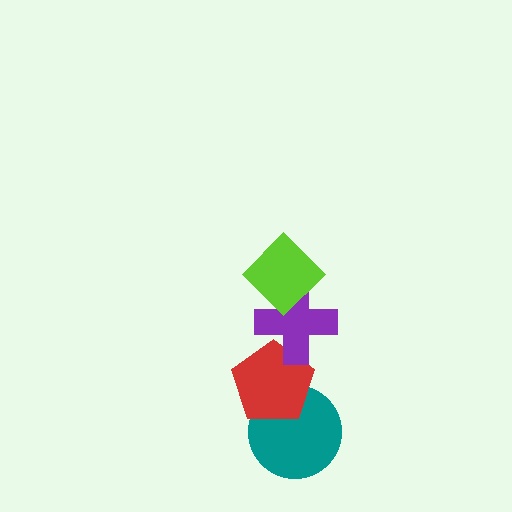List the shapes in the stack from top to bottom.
From top to bottom: the lime diamond, the purple cross, the red pentagon, the teal circle.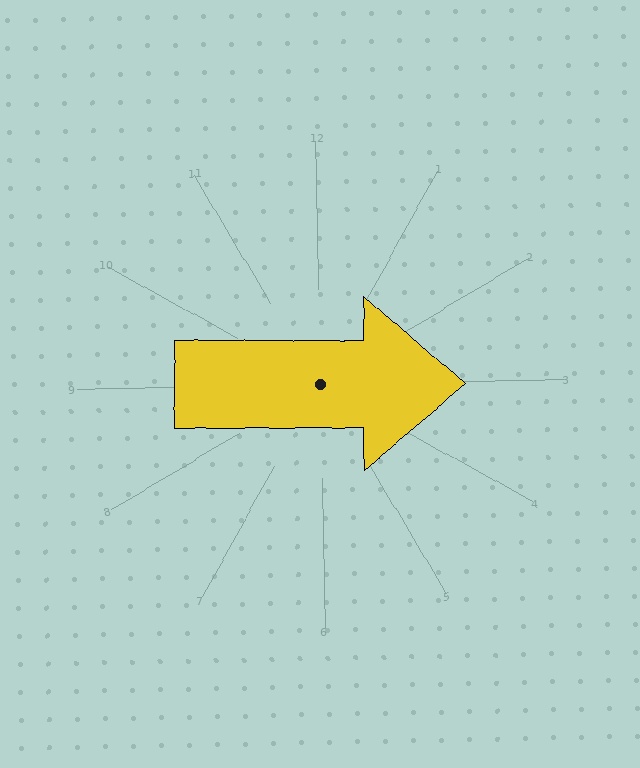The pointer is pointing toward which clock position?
Roughly 3 o'clock.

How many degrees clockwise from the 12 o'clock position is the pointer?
Approximately 91 degrees.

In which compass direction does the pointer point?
East.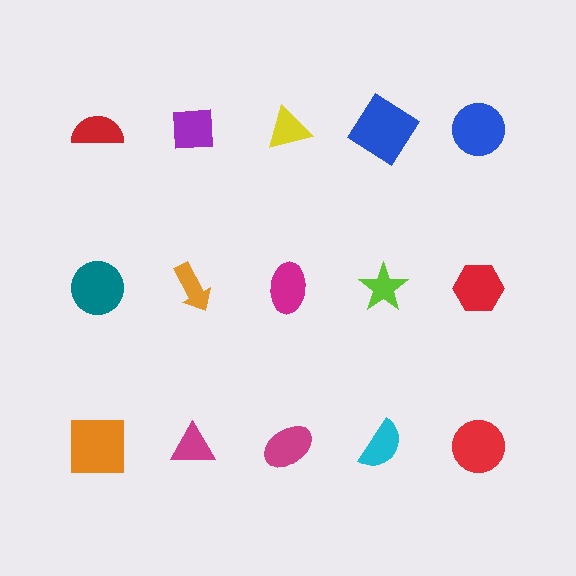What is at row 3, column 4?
A cyan semicircle.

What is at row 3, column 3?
A magenta ellipse.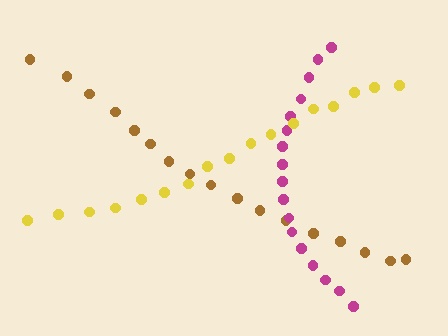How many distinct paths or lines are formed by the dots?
There are 3 distinct paths.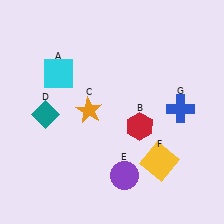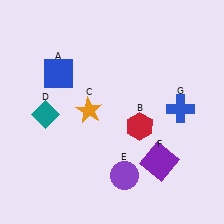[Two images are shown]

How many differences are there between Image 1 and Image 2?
There are 2 differences between the two images.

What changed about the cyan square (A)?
In Image 1, A is cyan. In Image 2, it changed to blue.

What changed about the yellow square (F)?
In Image 1, F is yellow. In Image 2, it changed to purple.